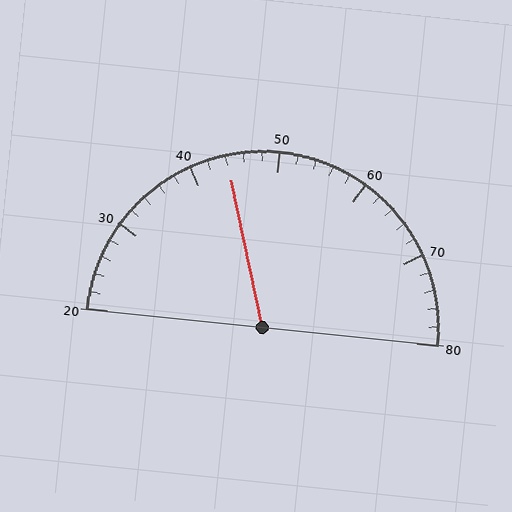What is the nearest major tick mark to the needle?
The nearest major tick mark is 40.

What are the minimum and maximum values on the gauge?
The gauge ranges from 20 to 80.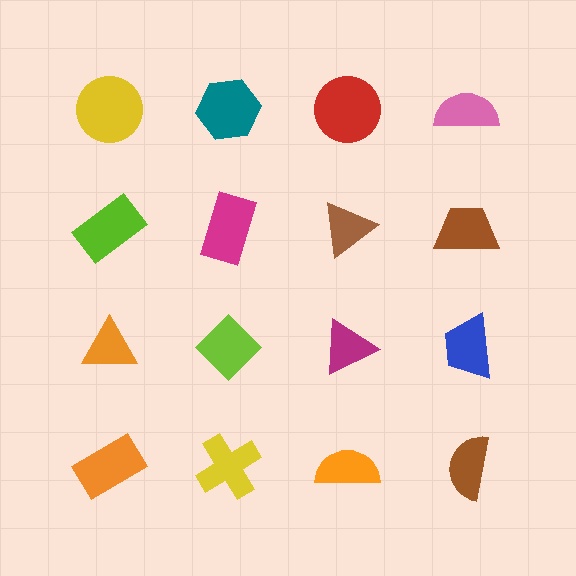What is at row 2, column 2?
A magenta rectangle.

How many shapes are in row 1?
4 shapes.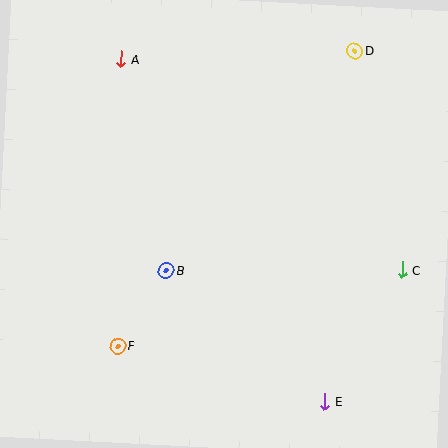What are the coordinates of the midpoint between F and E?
The midpoint between F and E is at (221, 374).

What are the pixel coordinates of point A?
Point A is at (121, 59).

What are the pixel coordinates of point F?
Point F is at (118, 346).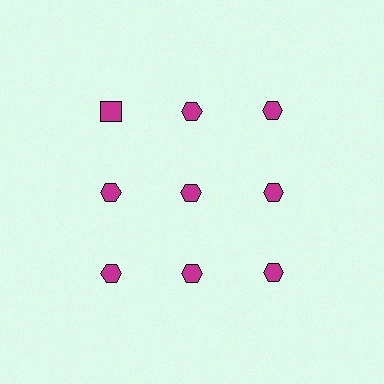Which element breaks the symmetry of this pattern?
The magenta square in the top row, leftmost column breaks the symmetry. All other shapes are magenta hexagons.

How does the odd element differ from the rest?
It has a different shape: square instead of hexagon.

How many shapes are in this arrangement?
There are 9 shapes arranged in a grid pattern.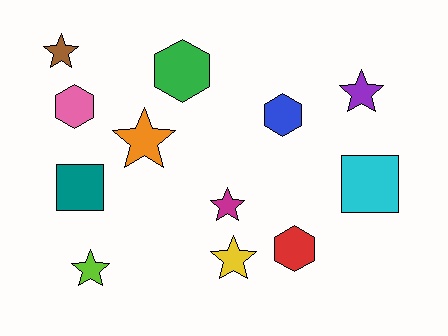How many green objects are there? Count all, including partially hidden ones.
There is 1 green object.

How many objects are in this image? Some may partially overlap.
There are 12 objects.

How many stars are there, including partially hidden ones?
There are 6 stars.